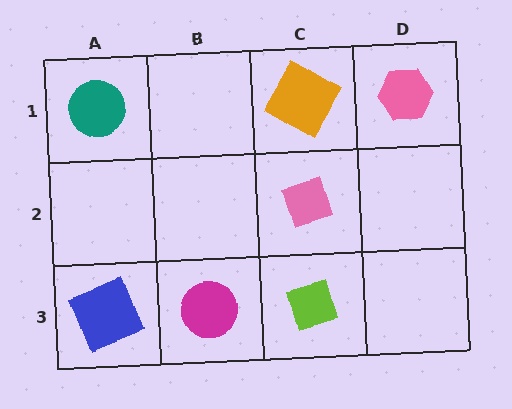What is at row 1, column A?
A teal circle.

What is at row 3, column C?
A lime square.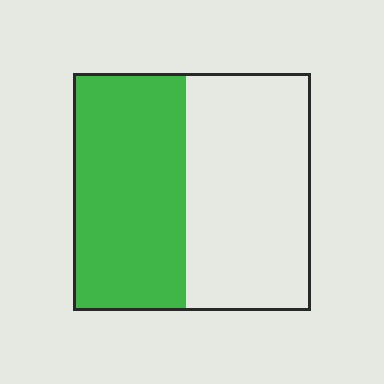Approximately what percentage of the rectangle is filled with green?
Approximately 45%.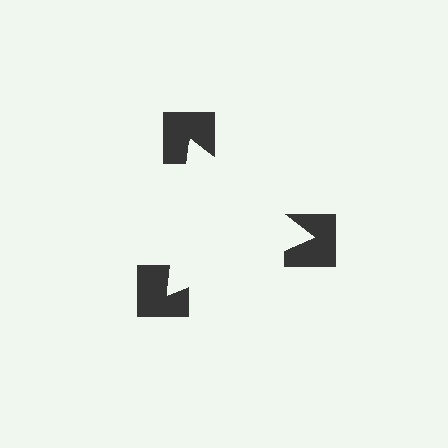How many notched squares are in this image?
There are 3 — one at each vertex of the illusory triangle.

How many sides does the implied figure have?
3 sides.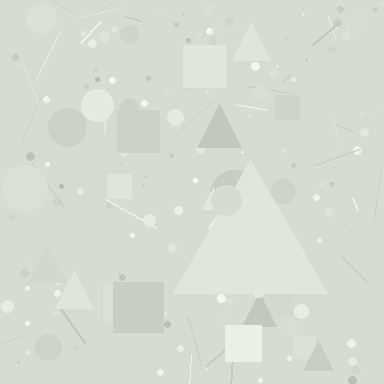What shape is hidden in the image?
A triangle is hidden in the image.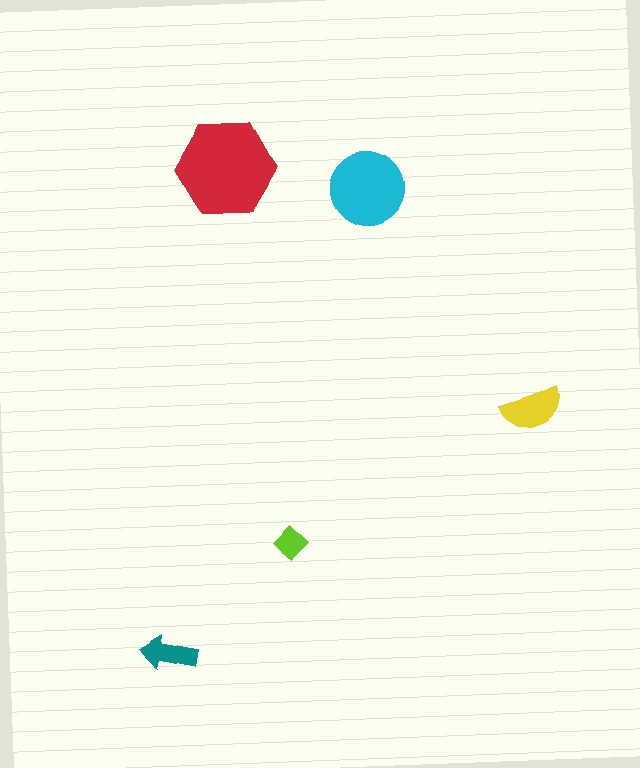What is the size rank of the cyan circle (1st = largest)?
2nd.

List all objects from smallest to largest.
The lime diamond, the teal arrow, the yellow semicircle, the cyan circle, the red hexagon.